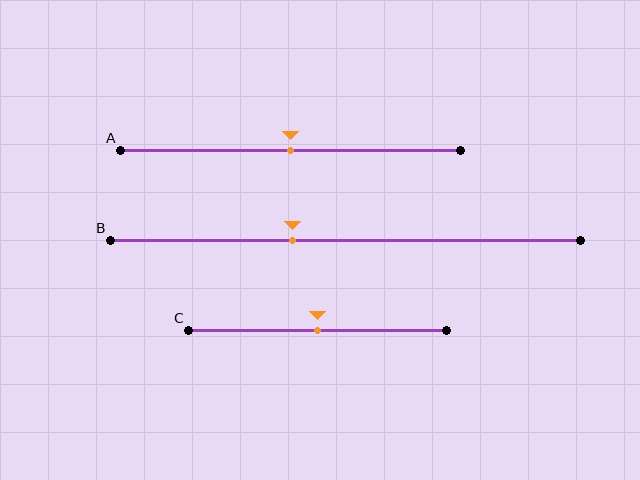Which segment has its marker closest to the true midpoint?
Segment A has its marker closest to the true midpoint.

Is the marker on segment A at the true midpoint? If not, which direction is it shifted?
Yes, the marker on segment A is at the true midpoint.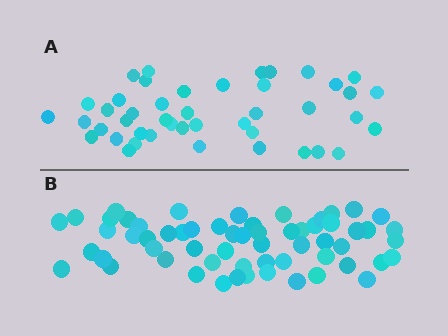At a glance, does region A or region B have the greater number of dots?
Region B (the bottom region) has more dots.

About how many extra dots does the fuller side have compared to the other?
Region B has approximately 15 more dots than region A.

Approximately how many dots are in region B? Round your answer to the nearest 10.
About 60 dots.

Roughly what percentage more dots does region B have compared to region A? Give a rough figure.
About 35% more.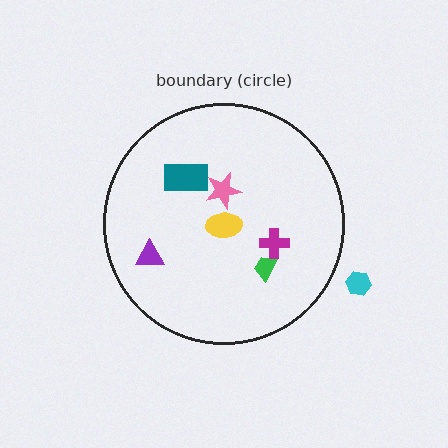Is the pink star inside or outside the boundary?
Inside.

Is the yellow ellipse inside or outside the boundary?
Inside.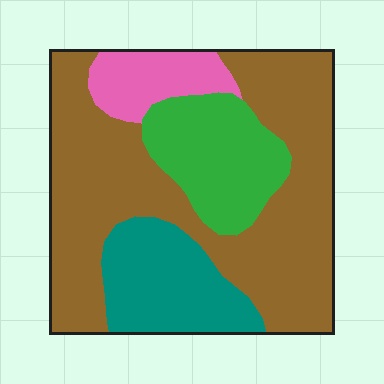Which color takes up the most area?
Brown, at roughly 55%.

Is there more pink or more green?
Green.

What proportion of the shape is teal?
Teal takes up less than a quarter of the shape.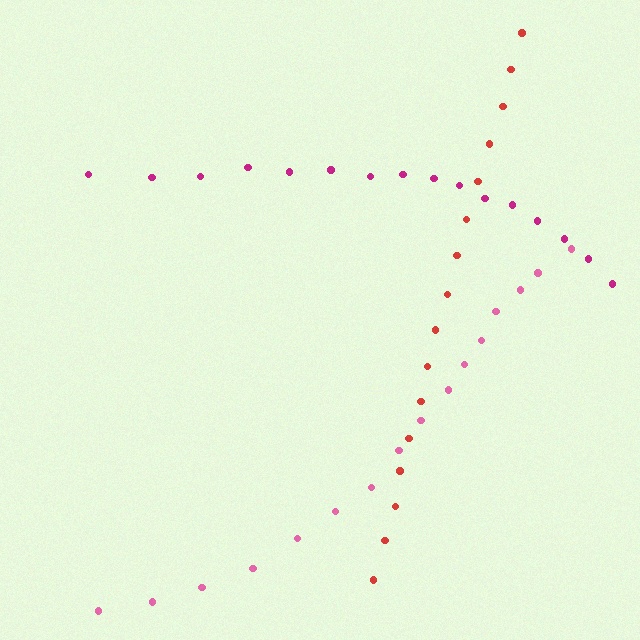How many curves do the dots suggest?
There are 3 distinct paths.